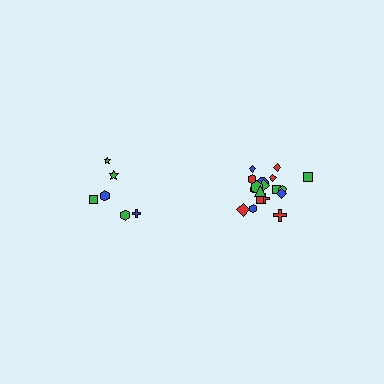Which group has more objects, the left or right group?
The right group.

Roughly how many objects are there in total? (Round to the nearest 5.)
Roughly 25 objects in total.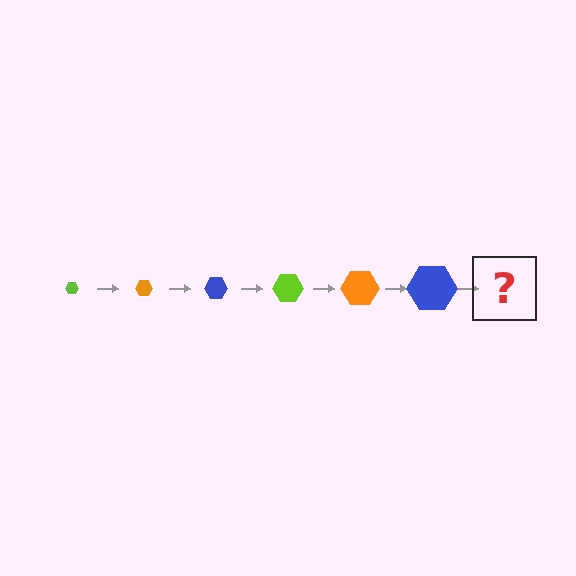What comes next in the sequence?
The next element should be a lime hexagon, larger than the previous one.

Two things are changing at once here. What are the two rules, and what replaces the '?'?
The two rules are that the hexagon grows larger each step and the color cycles through lime, orange, and blue. The '?' should be a lime hexagon, larger than the previous one.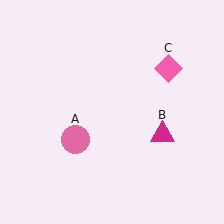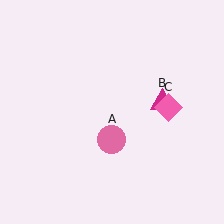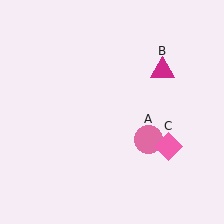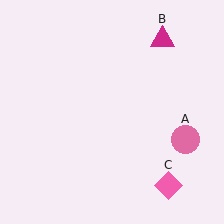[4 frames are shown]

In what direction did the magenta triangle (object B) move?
The magenta triangle (object B) moved up.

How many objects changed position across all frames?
3 objects changed position: pink circle (object A), magenta triangle (object B), pink diamond (object C).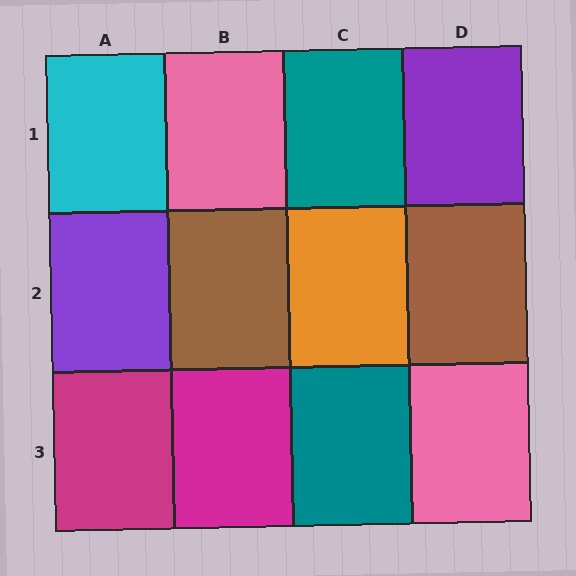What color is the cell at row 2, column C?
Orange.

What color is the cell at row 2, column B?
Brown.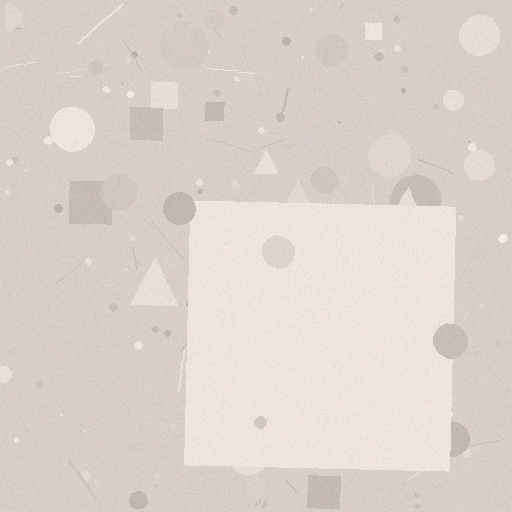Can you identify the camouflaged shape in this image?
The camouflaged shape is a square.